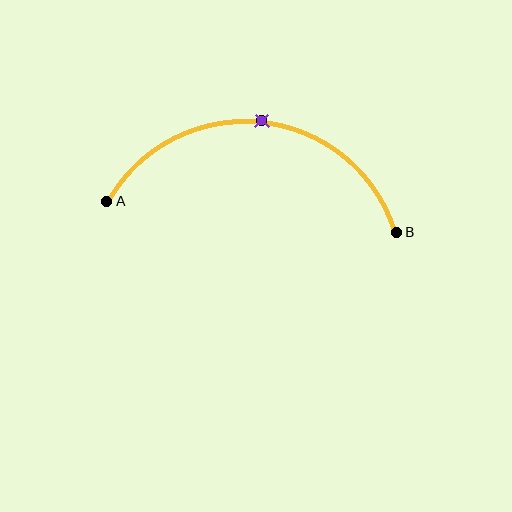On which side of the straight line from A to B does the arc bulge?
The arc bulges above the straight line connecting A and B.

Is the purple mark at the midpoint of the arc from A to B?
Yes. The purple mark lies on the arc at equal arc-length from both A and B — it is the arc midpoint.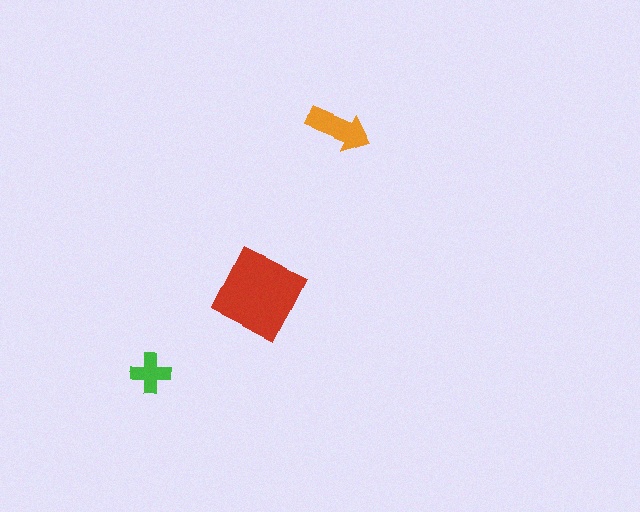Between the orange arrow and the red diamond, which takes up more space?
The red diamond.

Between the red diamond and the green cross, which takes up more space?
The red diamond.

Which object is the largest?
The red diamond.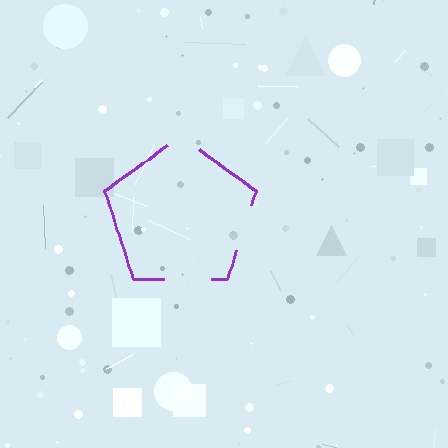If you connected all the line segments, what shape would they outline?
They would outline a pentagon.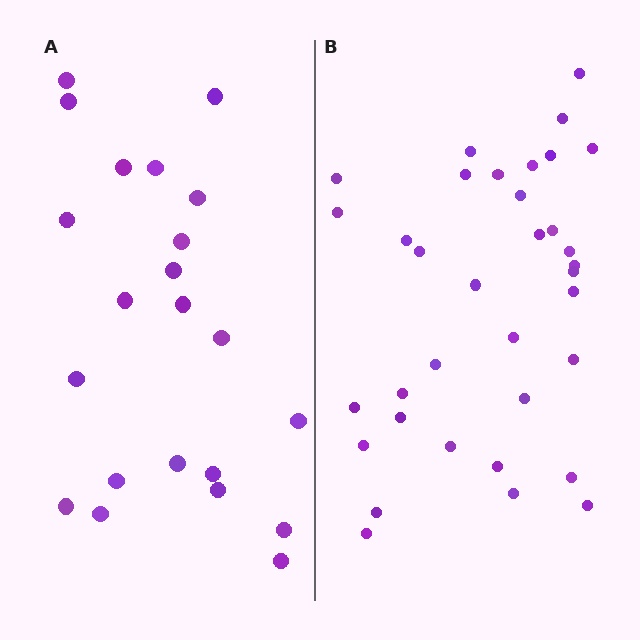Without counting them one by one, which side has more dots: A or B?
Region B (the right region) has more dots.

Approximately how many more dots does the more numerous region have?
Region B has approximately 15 more dots than region A.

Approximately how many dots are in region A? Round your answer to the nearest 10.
About 20 dots. (The exact count is 22, which rounds to 20.)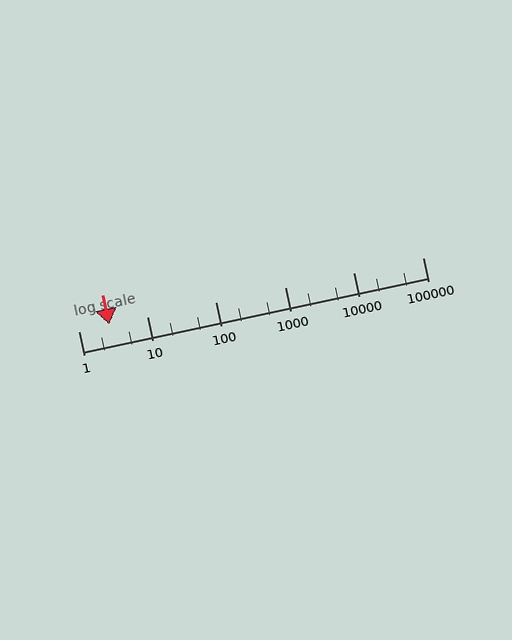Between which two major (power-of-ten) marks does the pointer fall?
The pointer is between 1 and 10.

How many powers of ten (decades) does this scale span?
The scale spans 5 decades, from 1 to 100000.